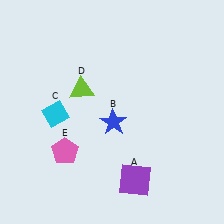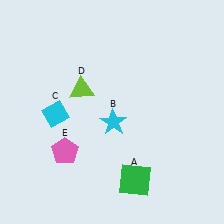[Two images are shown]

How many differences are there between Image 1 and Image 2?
There are 2 differences between the two images.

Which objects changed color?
A changed from purple to green. B changed from blue to cyan.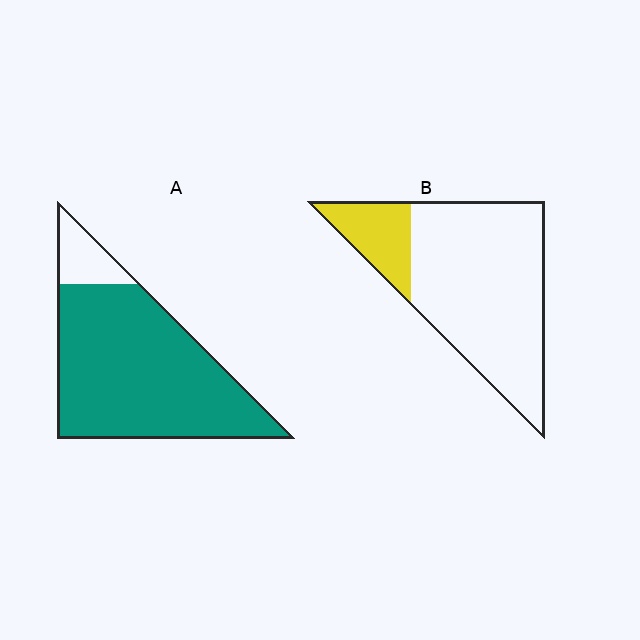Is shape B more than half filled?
No.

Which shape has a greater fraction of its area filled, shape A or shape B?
Shape A.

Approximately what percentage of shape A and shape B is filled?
A is approximately 90% and B is approximately 20%.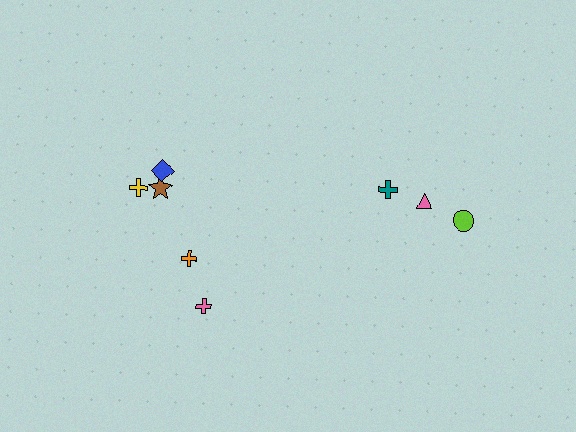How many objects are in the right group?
There are 3 objects.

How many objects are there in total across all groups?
There are 8 objects.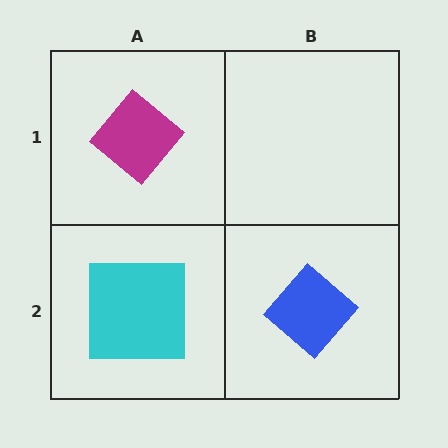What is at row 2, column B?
A blue diamond.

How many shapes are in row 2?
2 shapes.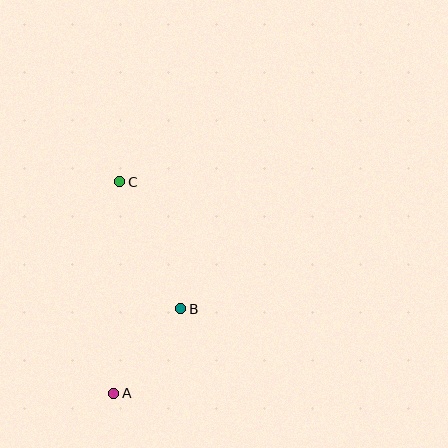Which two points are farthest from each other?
Points A and C are farthest from each other.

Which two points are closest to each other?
Points A and B are closest to each other.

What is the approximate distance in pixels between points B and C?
The distance between B and C is approximately 141 pixels.